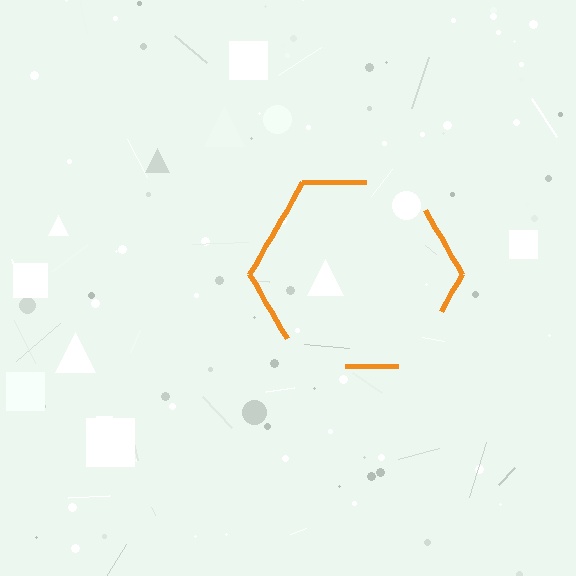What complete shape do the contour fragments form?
The contour fragments form a hexagon.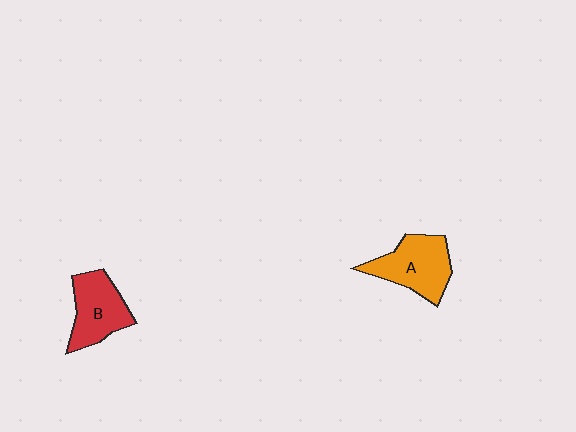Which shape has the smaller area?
Shape B (red).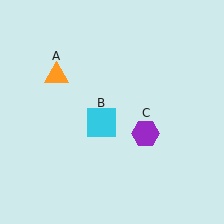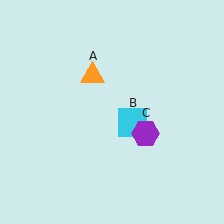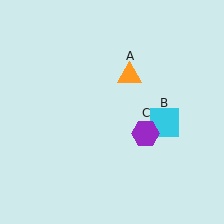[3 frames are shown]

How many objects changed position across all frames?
2 objects changed position: orange triangle (object A), cyan square (object B).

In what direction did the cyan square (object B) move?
The cyan square (object B) moved right.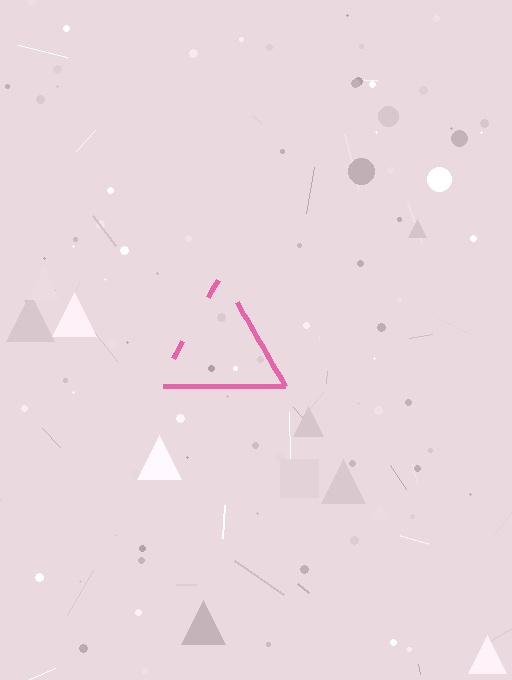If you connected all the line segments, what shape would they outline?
They would outline a triangle.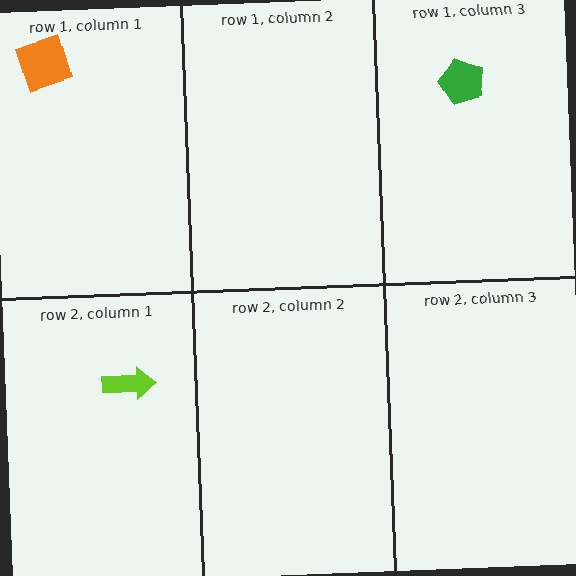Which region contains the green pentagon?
The row 1, column 3 region.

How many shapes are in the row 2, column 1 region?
1.